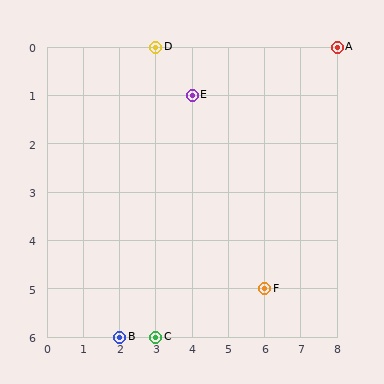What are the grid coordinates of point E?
Point E is at grid coordinates (4, 1).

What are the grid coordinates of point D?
Point D is at grid coordinates (3, 0).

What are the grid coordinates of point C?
Point C is at grid coordinates (3, 6).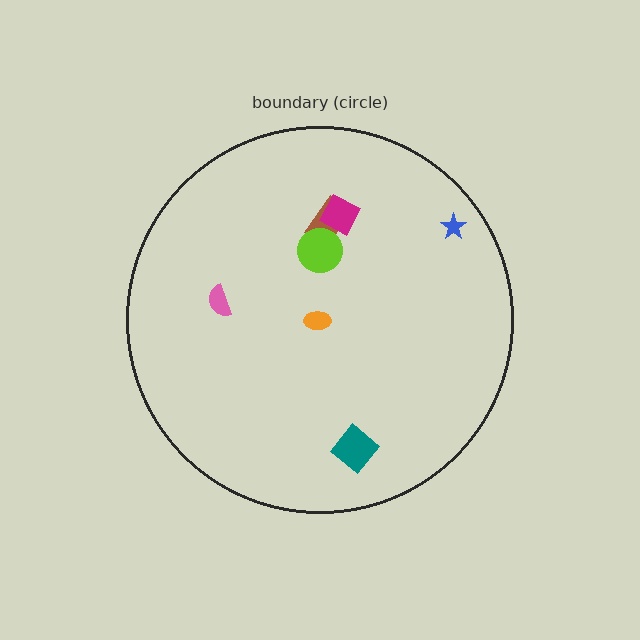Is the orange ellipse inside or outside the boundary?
Inside.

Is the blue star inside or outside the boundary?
Inside.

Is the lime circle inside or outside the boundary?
Inside.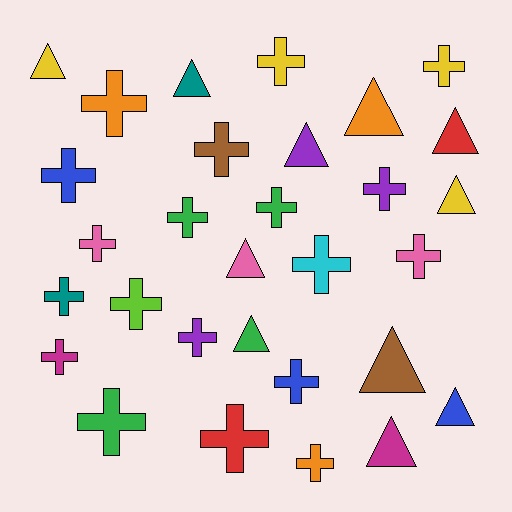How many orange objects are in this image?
There are 3 orange objects.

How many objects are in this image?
There are 30 objects.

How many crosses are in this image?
There are 19 crosses.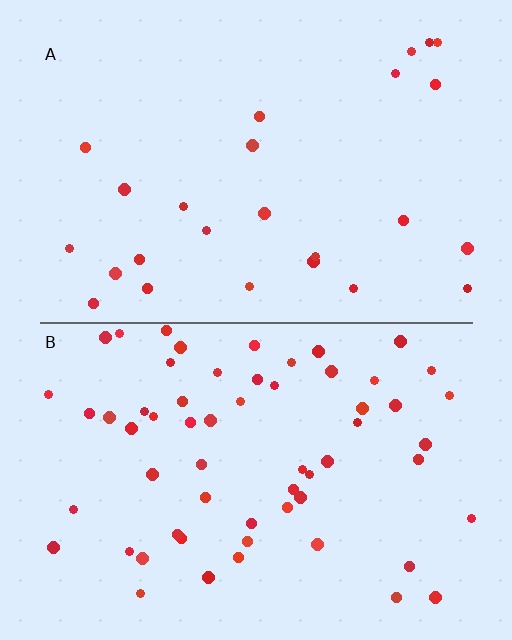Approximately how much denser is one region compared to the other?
Approximately 2.4× — region B over region A.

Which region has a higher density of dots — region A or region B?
B (the bottom).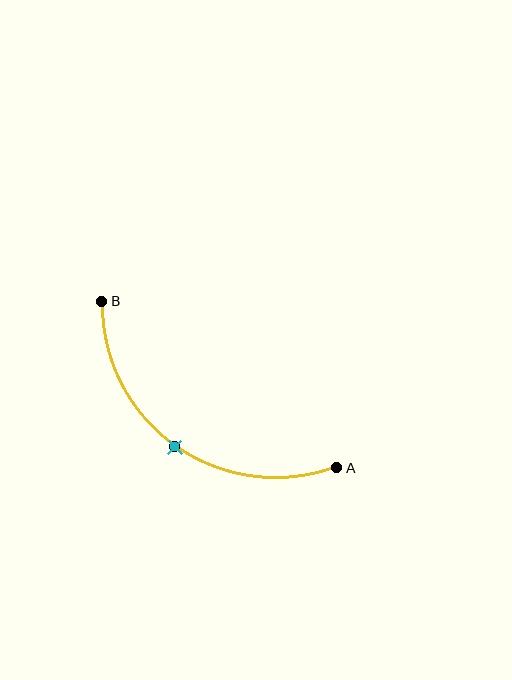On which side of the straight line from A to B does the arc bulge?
The arc bulges below and to the left of the straight line connecting A and B.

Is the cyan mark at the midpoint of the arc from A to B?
Yes. The cyan mark lies on the arc at equal arc-length from both A and B — it is the arc midpoint.